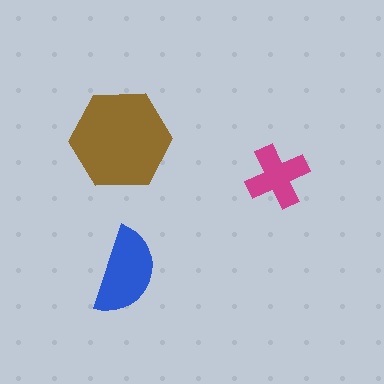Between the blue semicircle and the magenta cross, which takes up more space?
The blue semicircle.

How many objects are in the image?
There are 3 objects in the image.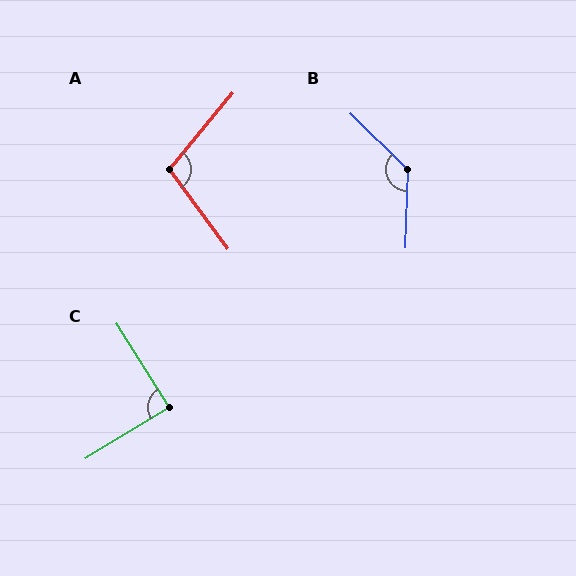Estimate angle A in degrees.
Approximately 104 degrees.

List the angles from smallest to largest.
C (89°), A (104°), B (132°).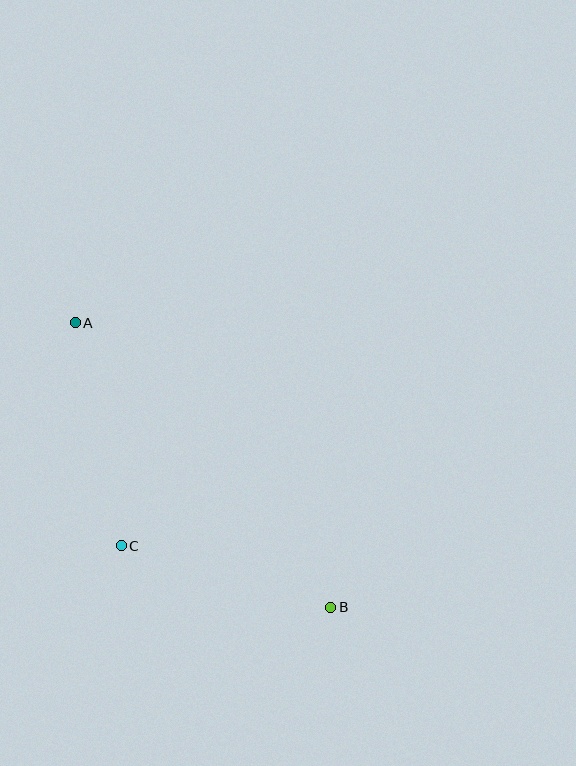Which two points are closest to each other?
Points B and C are closest to each other.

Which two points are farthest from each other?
Points A and B are farthest from each other.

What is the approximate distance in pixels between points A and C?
The distance between A and C is approximately 228 pixels.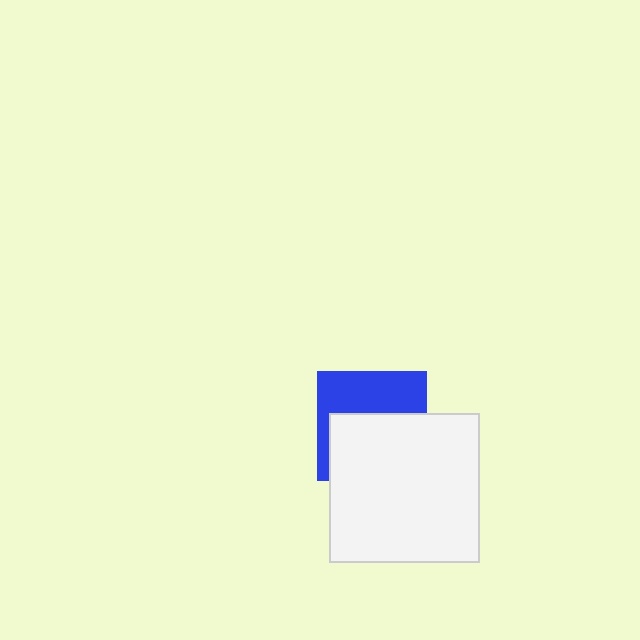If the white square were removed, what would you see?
You would see the complete blue square.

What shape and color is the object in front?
The object in front is a white square.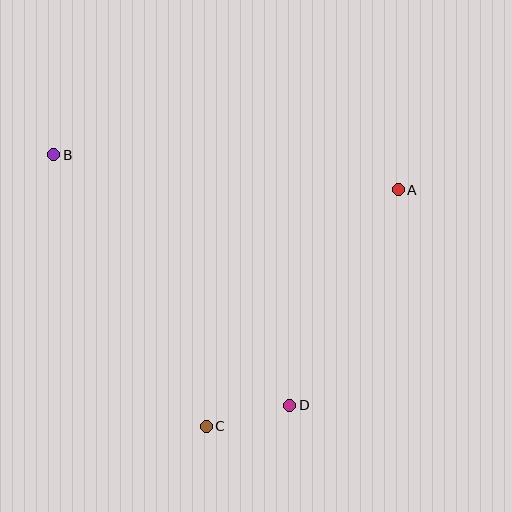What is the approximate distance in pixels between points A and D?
The distance between A and D is approximately 241 pixels.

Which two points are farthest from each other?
Points A and B are farthest from each other.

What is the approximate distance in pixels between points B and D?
The distance between B and D is approximately 344 pixels.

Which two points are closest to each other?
Points C and D are closest to each other.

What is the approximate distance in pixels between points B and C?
The distance between B and C is approximately 311 pixels.